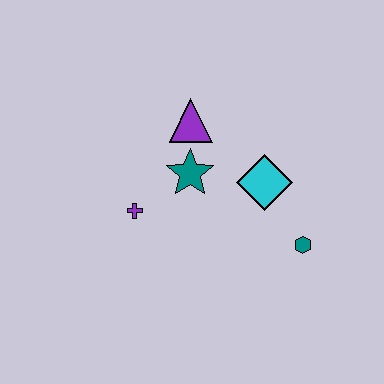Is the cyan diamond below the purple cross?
No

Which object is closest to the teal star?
The purple triangle is closest to the teal star.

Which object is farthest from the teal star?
The teal hexagon is farthest from the teal star.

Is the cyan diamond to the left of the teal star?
No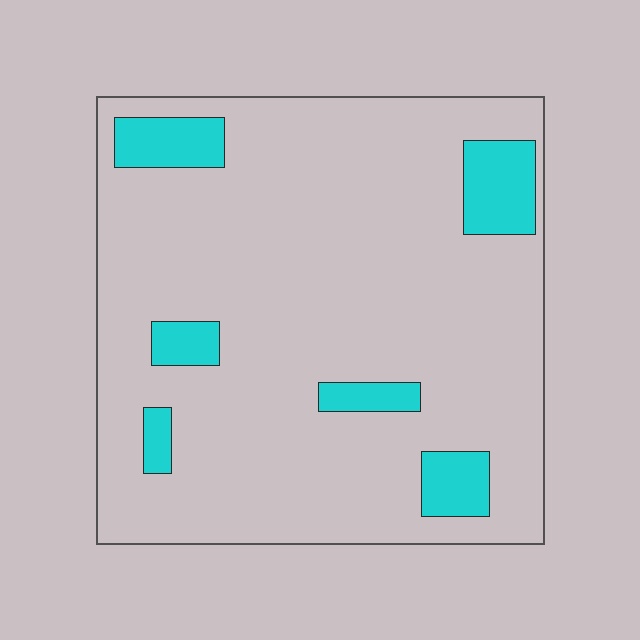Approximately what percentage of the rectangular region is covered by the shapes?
Approximately 15%.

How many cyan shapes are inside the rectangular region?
6.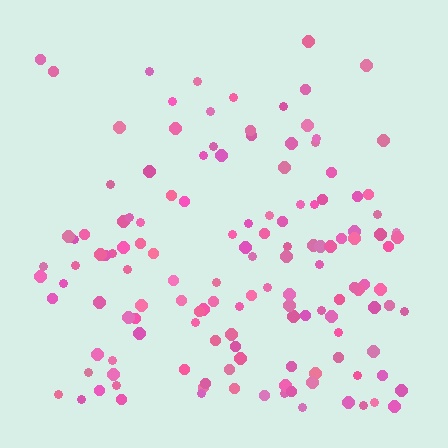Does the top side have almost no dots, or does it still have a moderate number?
Still a moderate number, just noticeably fewer than the bottom.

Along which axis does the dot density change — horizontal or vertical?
Vertical.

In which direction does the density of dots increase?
From top to bottom, with the bottom side densest.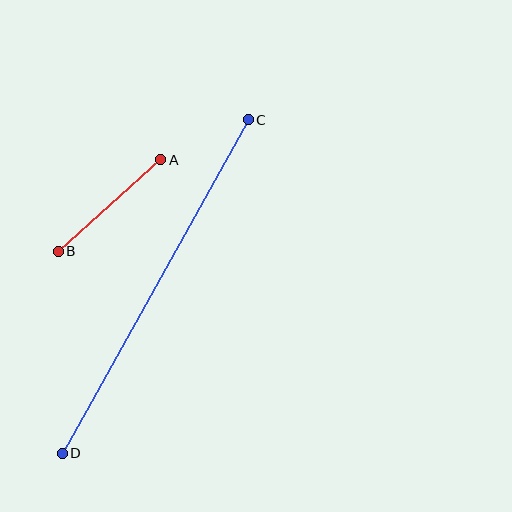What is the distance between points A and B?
The distance is approximately 137 pixels.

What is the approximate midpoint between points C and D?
The midpoint is at approximately (155, 287) pixels.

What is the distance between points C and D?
The distance is approximately 382 pixels.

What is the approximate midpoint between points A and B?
The midpoint is at approximately (110, 205) pixels.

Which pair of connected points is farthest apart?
Points C and D are farthest apart.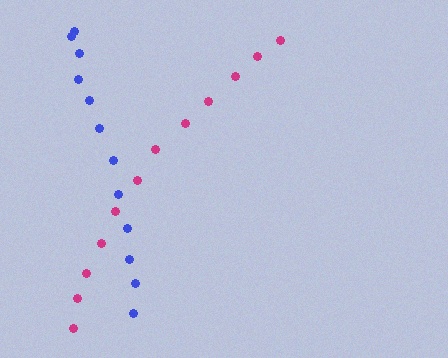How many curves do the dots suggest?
There are 2 distinct paths.